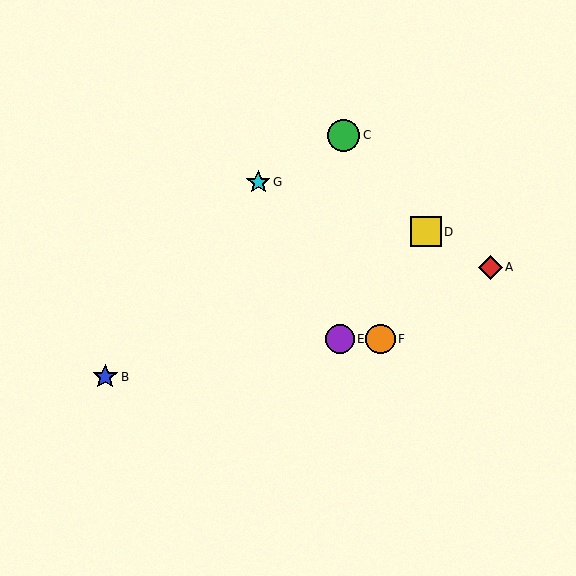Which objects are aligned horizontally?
Objects E, F are aligned horizontally.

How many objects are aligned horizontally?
2 objects (E, F) are aligned horizontally.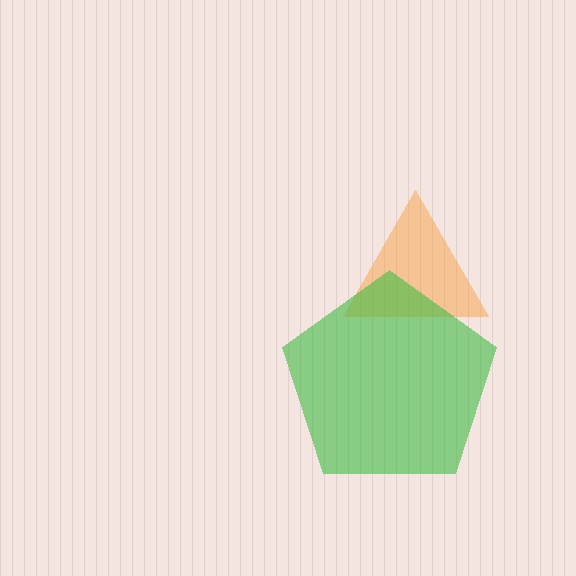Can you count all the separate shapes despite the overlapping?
Yes, there are 2 separate shapes.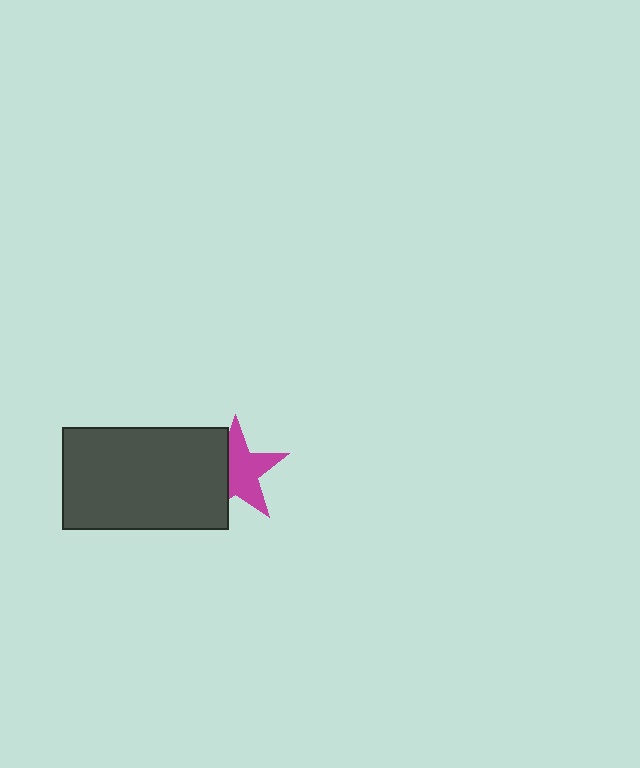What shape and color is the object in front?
The object in front is a dark gray rectangle.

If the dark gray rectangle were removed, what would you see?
You would see the complete magenta star.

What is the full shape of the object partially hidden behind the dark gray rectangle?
The partially hidden object is a magenta star.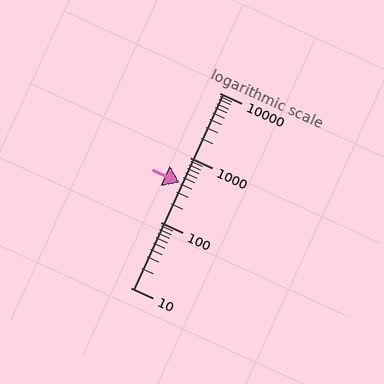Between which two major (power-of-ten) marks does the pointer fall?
The pointer is between 100 and 1000.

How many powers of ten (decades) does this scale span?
The scale spans 3 decades, from 10 to 10000.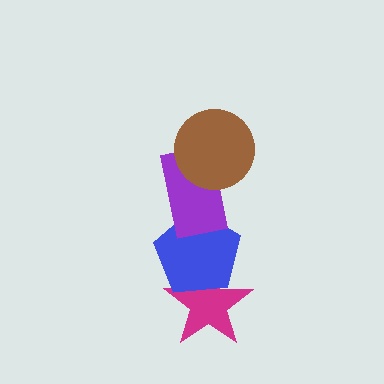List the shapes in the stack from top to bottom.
From top to bottom: the brown circle, the purple rectangle, the blue pentagon, the magenta star.